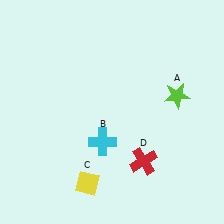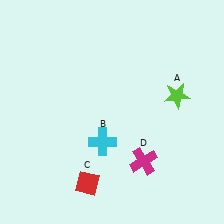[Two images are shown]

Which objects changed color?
C changed from yellow to red. D changed from red to magenta.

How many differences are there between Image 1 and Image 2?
There are 2 differences between the two images.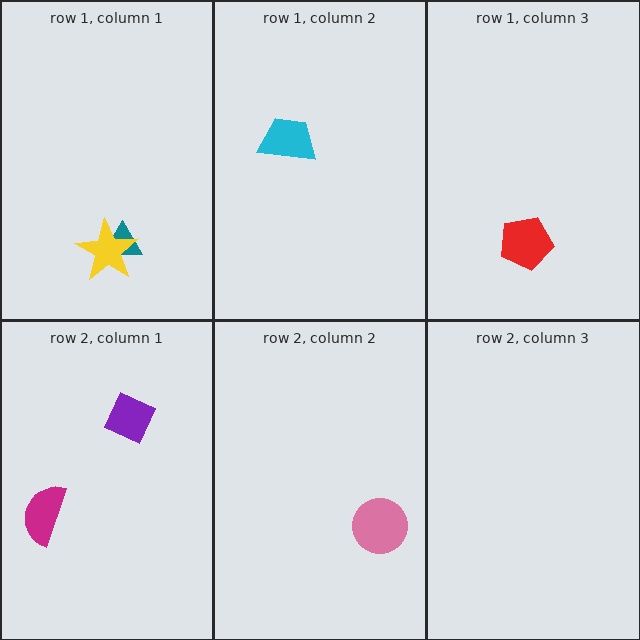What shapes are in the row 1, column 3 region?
The red pentagon.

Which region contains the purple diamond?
The row 2, column 1 region.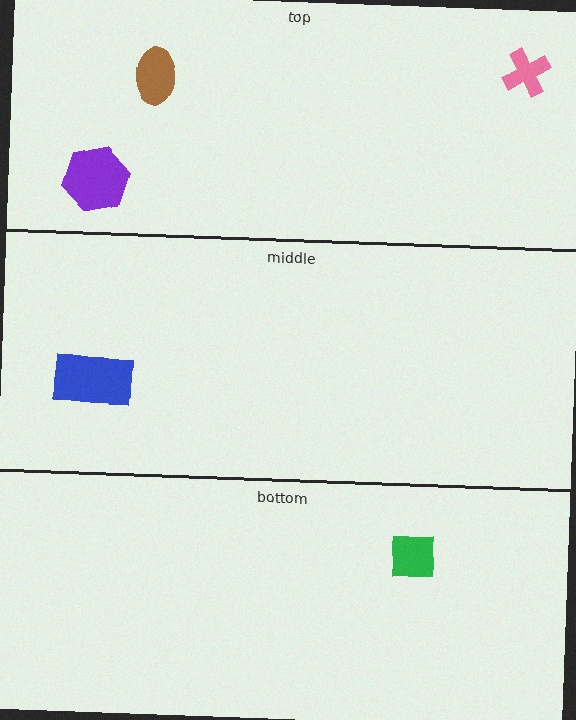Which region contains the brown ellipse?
The top region.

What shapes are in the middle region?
The blue rectangle.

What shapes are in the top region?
The pink cross, the brown ellipse, the purple hexagon.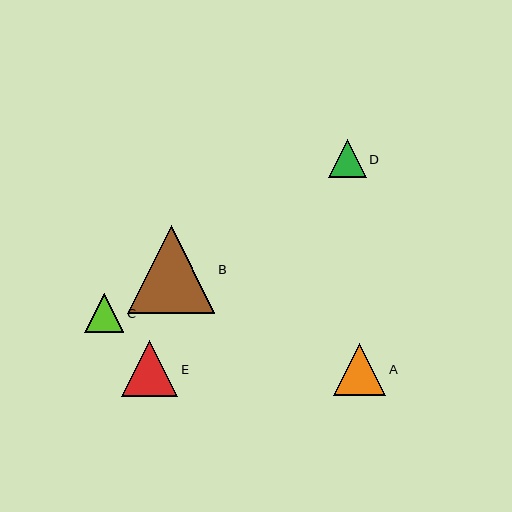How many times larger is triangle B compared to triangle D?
Triangle B is approximately 2.3 times the size of triangle D.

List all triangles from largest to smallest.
From largest to smallest: B, E, A, C, D.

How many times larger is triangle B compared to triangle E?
Triangle B is approximately 1.6 times the size of triangle E.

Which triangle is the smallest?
Triangle D is the smallest with a size of approximately 38 pixels.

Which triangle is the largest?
Triangle B is the largest with a size of approximately 88 pixels.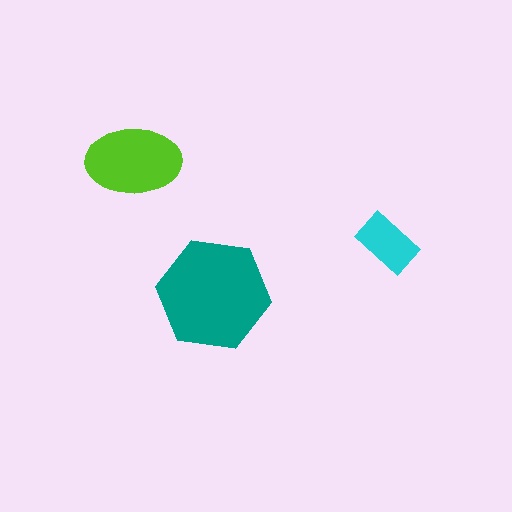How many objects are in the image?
There are 3 objects in the image.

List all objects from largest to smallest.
The teal hexagon, the lime ellipse, the cyan rectangle.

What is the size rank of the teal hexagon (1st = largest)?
1st.